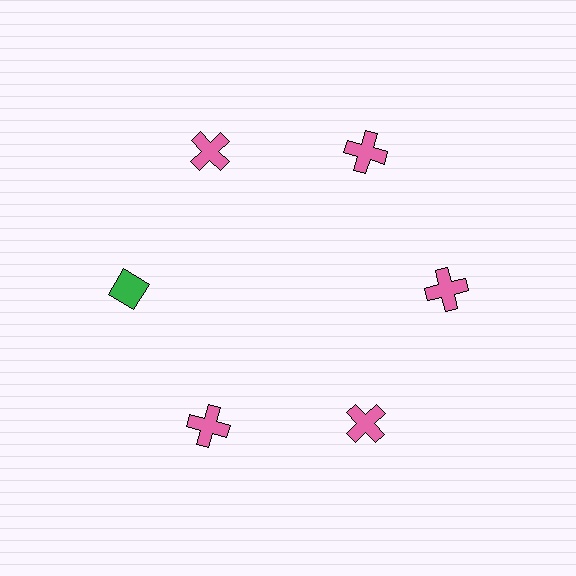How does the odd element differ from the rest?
It differs in both color (green instead of pink) and shape (diamond instead of cross).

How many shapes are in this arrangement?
There are 6 shapes arranged in a ring pattern.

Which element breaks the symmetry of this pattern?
The green diamond at roughly the 9 o'clock position breaks the symmetry. All other shapes are pink crosses.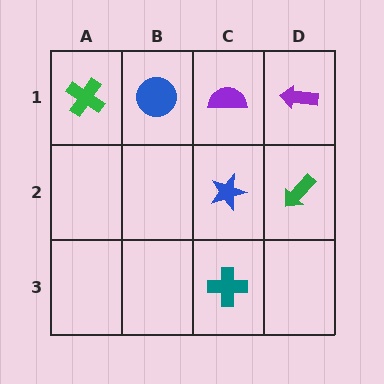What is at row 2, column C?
A blue star.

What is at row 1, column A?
A green cross.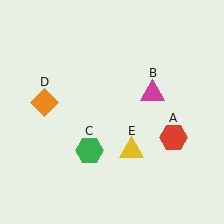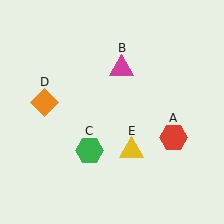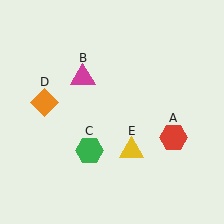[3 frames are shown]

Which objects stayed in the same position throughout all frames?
Red hexagon (object A) and green hexagon (object C) and orange diamond (object D) and yellow triangle (object E) remained stationary.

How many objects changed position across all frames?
1 object changed position: magenta triangle (object B).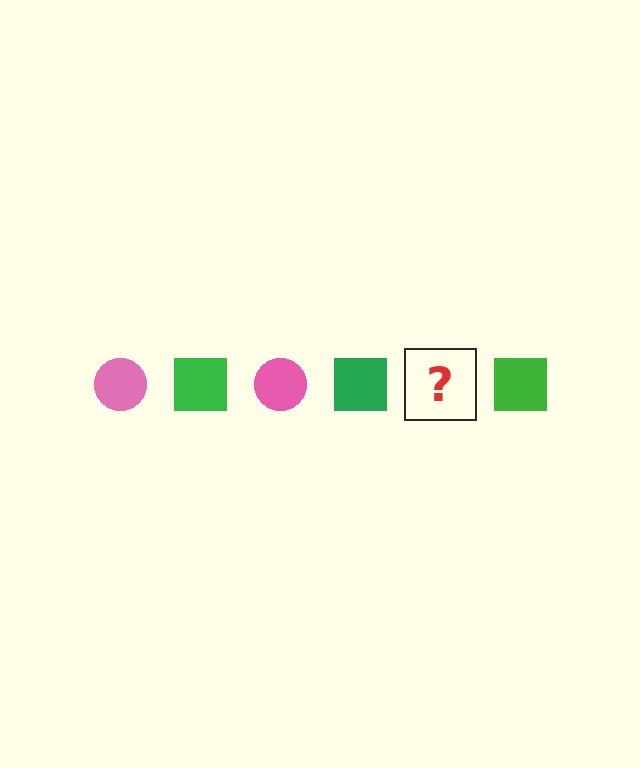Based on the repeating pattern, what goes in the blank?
The blank should be a pink circle.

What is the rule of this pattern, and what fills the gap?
The rule is that the pattern alternates between pink circle and green square. The gap should be filled with a pink circle.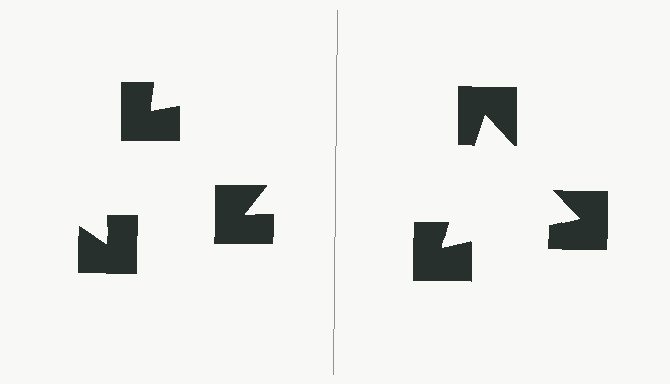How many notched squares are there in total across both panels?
6 — 3 on each side.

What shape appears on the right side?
An illusory triangle.